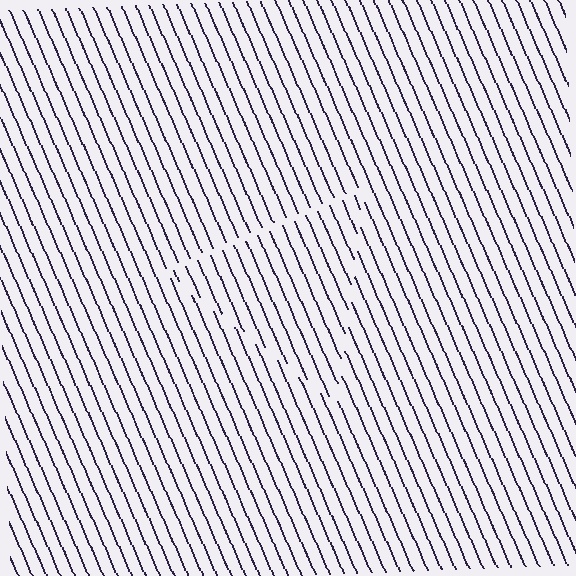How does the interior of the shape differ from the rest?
The interior of the shape contains the same grating, shifted by half a period — the contour is defined by the phase discontinuity where line-ends from the inner and outer gratings abut.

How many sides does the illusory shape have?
3 sides — the line-ends trace a triangle.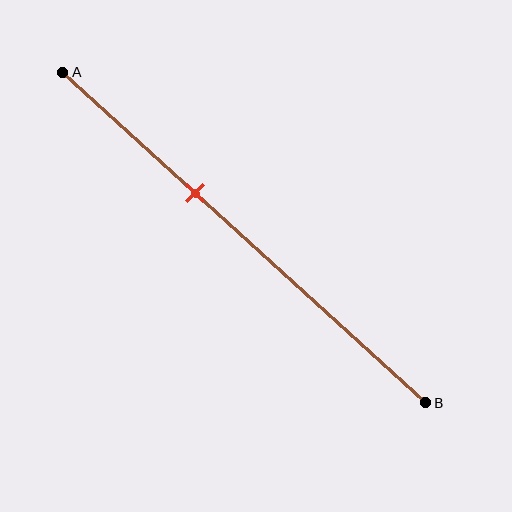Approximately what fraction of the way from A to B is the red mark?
The red mark is approximately 35% of the way from A to B.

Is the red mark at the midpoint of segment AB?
No, the mark is at about 35% from A, not at the 50% midpoint.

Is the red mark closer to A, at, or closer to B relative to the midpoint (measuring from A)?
The red mark is closer to point A than the midpoint of segment AB.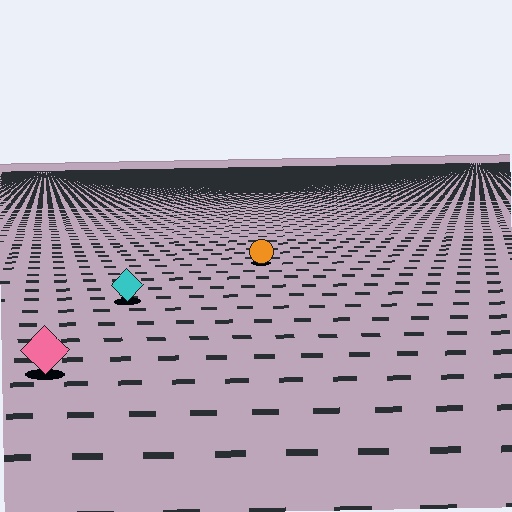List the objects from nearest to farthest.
From nearest to farthest: the pink diamond, the cyan diamond, the orange circle.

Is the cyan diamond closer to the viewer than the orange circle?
Yes. The cyan diamond is closer — you can tell from the texture gradient: the ground texture is coarser near it.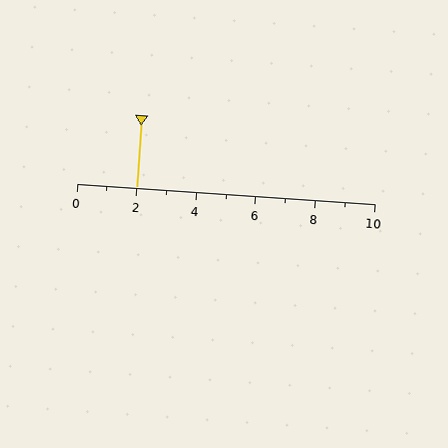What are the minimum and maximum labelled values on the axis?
The axis runs from 0 to 10.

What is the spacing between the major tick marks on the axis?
The major ticks are spaced 2 apart.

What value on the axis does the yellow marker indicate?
The marker indicates approximately 2.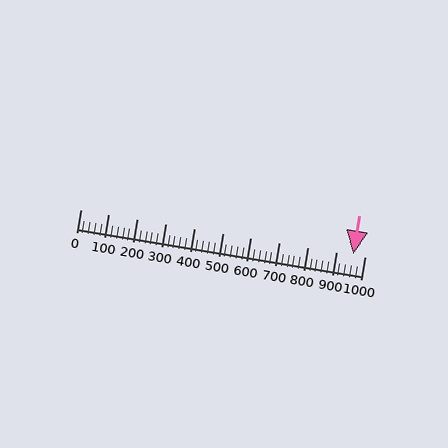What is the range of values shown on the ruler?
The ruler shows values from 0 to 1000.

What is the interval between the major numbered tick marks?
The major tick marks are spaced 100 units apart.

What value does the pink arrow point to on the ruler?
The pink arrow points to approximately 960.